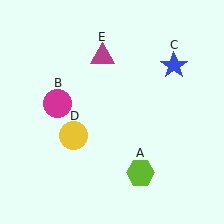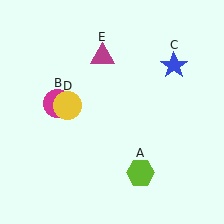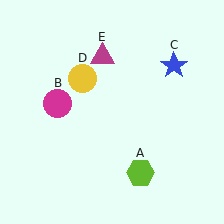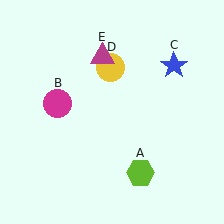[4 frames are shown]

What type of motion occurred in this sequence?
The yellow circle (object D) rotated clockwise around the center of the scene.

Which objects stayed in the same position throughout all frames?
Lime hexagon (object A) and magenta circle (object B) and blue star (object C) and magenta triangle (object E) remained stationary.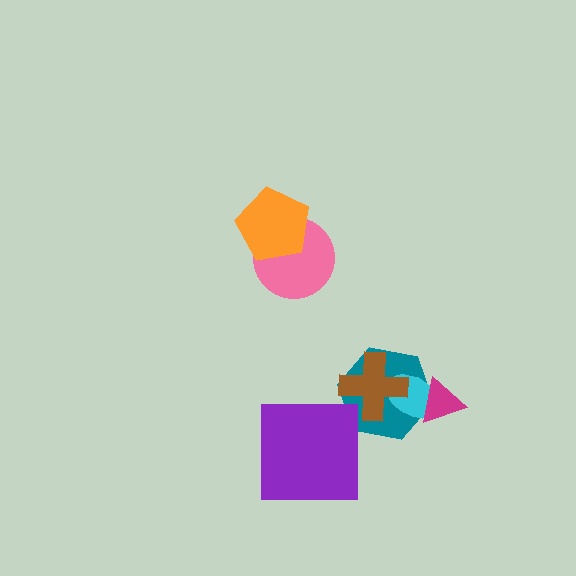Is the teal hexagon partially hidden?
Yes, it is partially covered by another shape.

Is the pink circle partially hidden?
Yes, it is partially covered by another shape.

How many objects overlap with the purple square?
0 objects overlap with the purple square.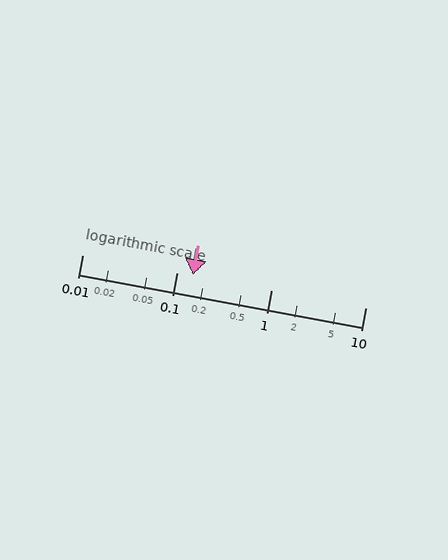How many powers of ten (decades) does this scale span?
The scale spans 3 decades, from 0.01 to 10.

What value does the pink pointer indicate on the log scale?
The pointer indicates approximately 0.15.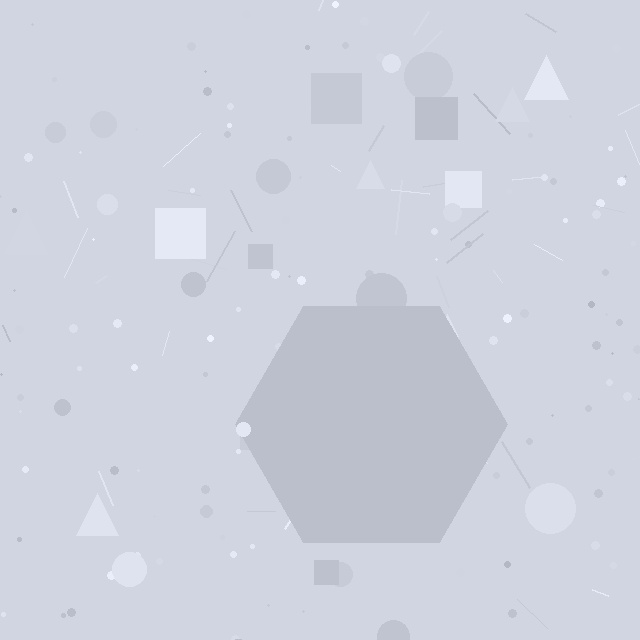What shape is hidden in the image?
A hexagon is hidden in the image.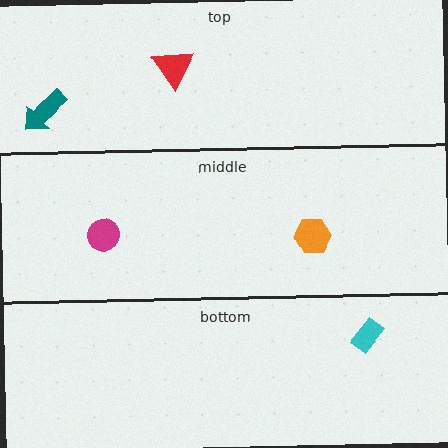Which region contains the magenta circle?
The middle region.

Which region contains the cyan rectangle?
The bottom region.